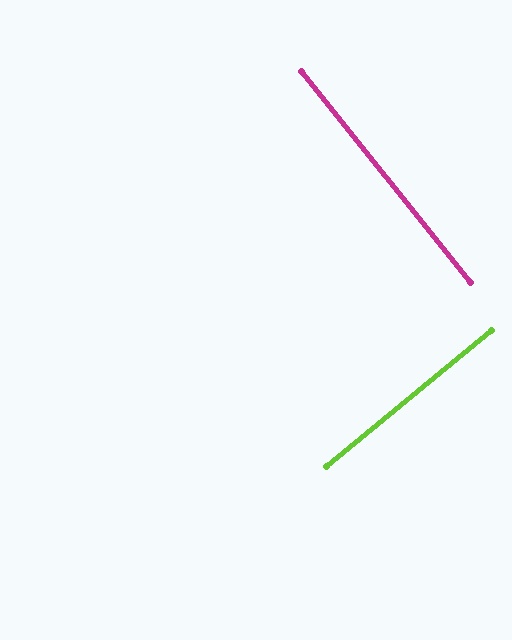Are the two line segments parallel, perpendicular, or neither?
Perpendicular — they meet at approximately 89°.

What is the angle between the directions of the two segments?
Approximately 89 degrees.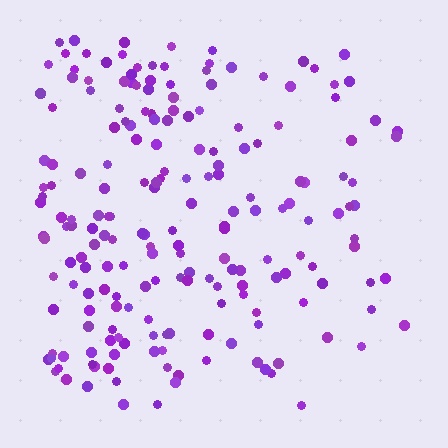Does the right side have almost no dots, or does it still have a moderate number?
Still a moderate number, just noticeably fewer than the left.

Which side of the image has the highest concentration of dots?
The left.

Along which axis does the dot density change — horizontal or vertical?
Horizontal.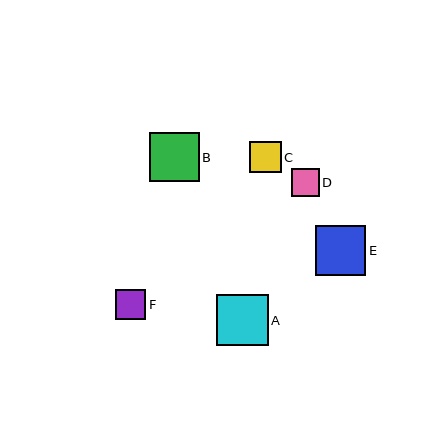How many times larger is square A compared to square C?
Square A is approximately 1.6 times the size of square C.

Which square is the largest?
Square A is the largest with a size of approximately 51 pixels.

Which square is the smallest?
Square D is the smallest with a size of approximately 28 pixels.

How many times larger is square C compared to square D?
Square C is approximately 1.1 times the size of square D.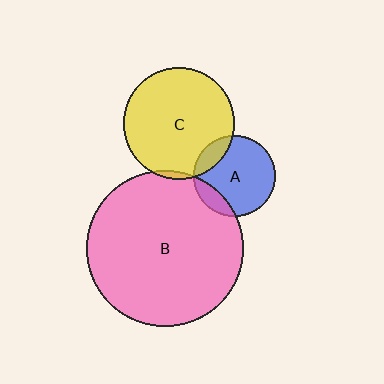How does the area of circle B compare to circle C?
Approximately 2.0 times.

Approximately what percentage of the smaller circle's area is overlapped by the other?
Approximately 15%.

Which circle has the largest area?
Circle B (pink).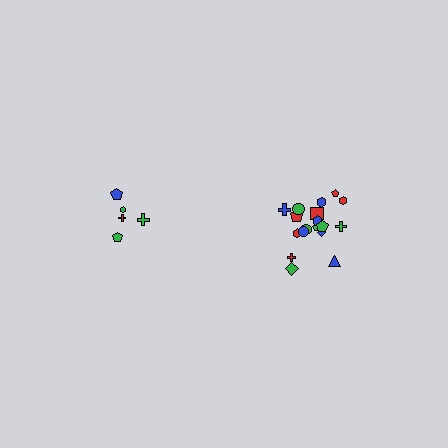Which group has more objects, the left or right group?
The right group.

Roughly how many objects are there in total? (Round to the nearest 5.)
Roughly 25 objects in total.